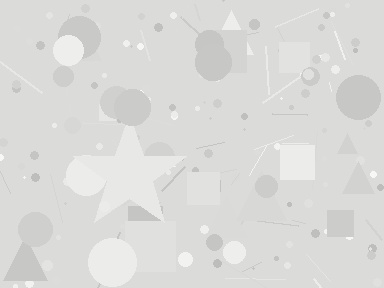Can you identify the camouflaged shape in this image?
The camouflaged shape is a star.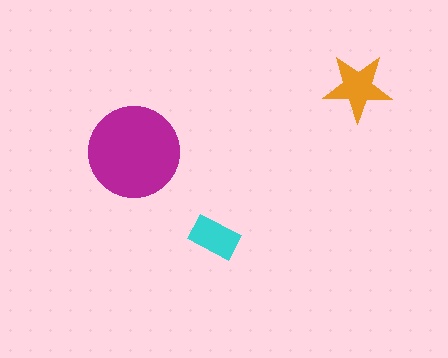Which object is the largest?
The magenta circle.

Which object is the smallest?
The cyan rectangle.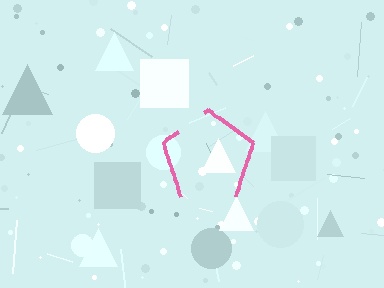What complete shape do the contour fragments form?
The contour fragments form a pentagon.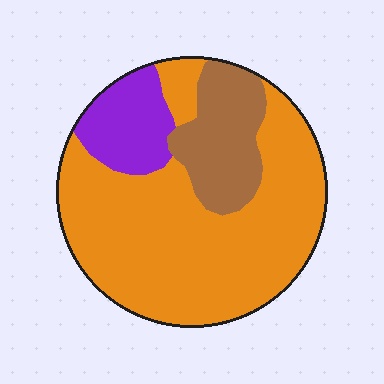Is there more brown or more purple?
Brown.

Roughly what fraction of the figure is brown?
Brown covers 18% of the figure.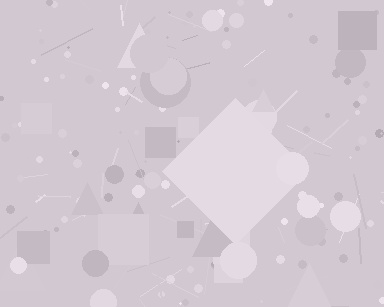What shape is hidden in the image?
A diamond is hidden in the image.